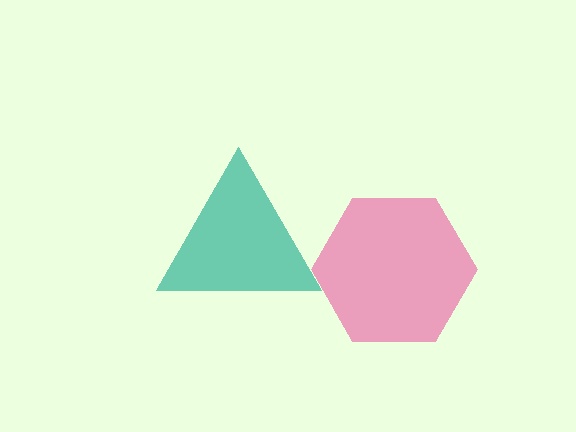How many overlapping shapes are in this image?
There are 2 overlapping shapes in the image.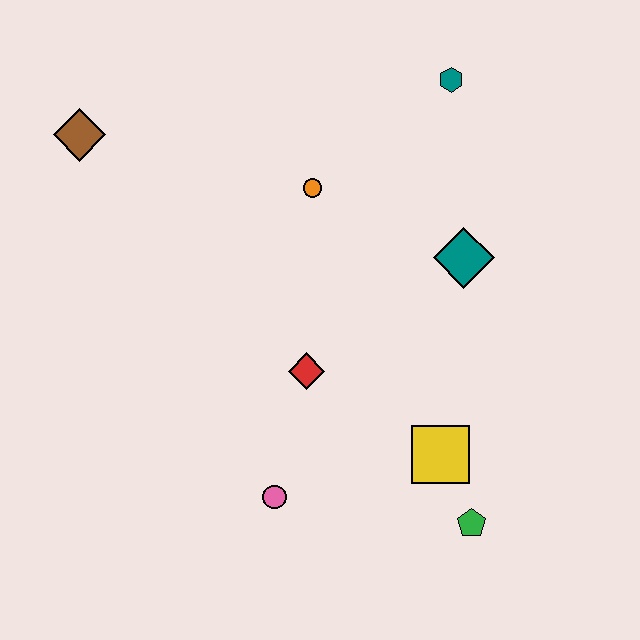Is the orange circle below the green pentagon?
No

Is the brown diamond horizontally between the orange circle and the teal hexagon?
No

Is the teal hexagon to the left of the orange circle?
No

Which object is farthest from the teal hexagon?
The pink circle is farthest from the teal hexagon.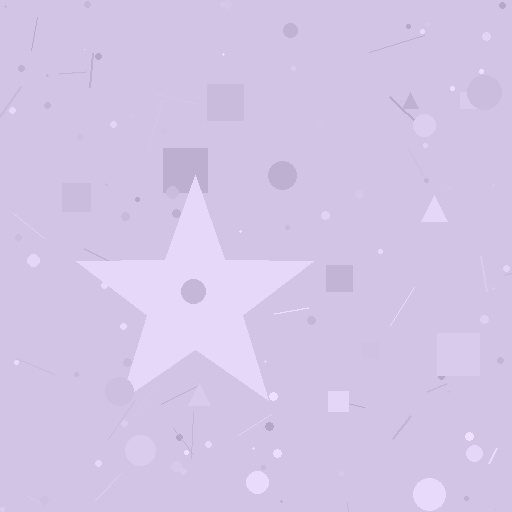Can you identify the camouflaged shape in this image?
The camouflaged shape is a star.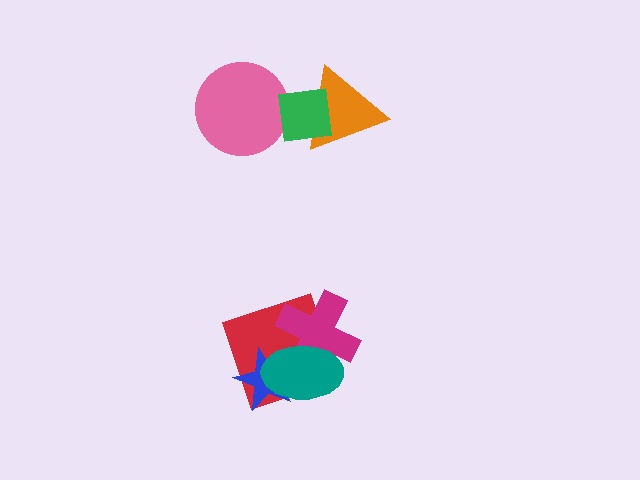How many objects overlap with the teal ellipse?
3 objects overlap with the teal ellipse.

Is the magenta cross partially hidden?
Yes, it is partially covered by another shape.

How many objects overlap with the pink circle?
1 object overlaps with the pink circle.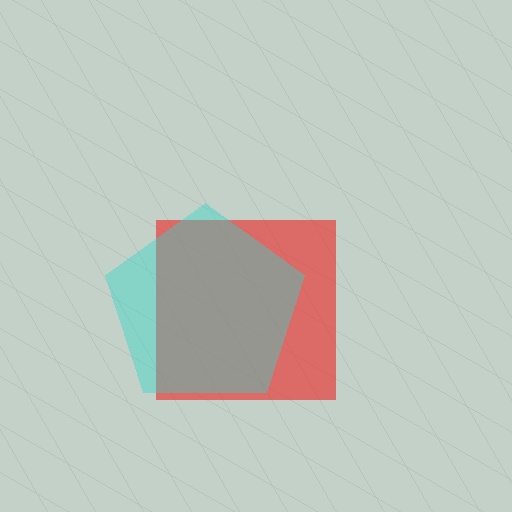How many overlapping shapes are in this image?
There are 2 overlapping shapes in the image.